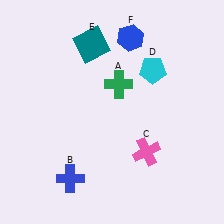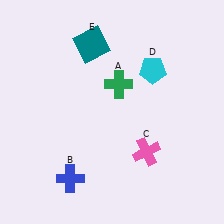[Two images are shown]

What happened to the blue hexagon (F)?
The blue hexagon (F) was removed in Image 2. It was in the top-right area of Image 1.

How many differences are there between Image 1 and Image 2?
There is 1 difference between the two images.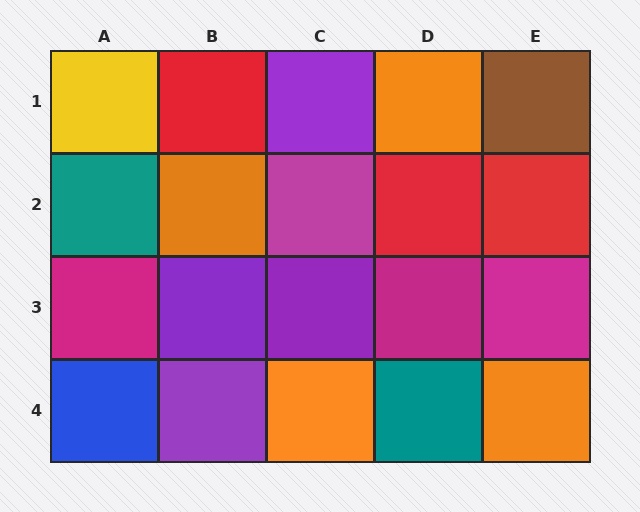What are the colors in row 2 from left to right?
Teal, orange, magenta, red, red.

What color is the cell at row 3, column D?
Magenta.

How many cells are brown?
1 cell is brown.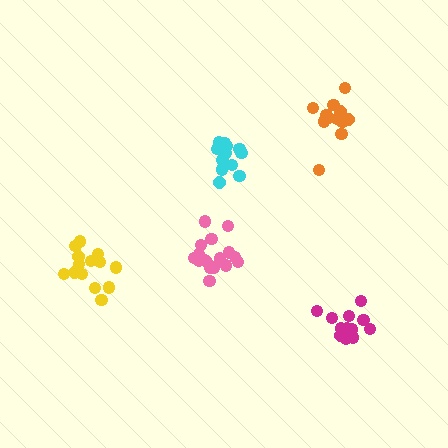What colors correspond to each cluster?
The clusters are colored: orange, pink, yellow, cyan, magenta.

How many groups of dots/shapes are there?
There are 5 groups.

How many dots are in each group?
Group 1: 12 dots, Group 2: 17 dots, Group 3: 17 dots, Group 4: 12 dots, Group 5: 12 dots (70 total).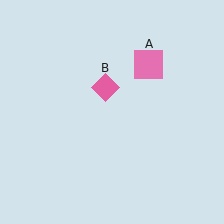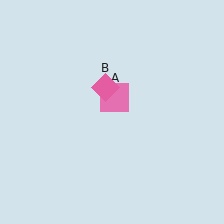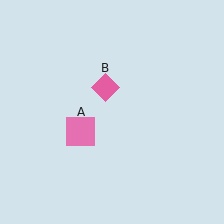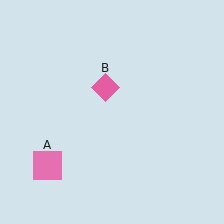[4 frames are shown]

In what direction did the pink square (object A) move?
The pink square (object A) moved down and to the left.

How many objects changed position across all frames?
1 object changed position: pink square (object A).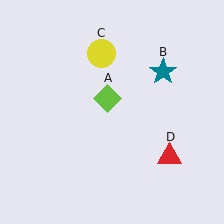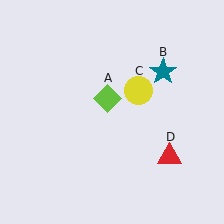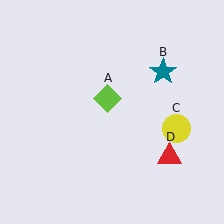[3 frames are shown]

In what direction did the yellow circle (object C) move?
The yellow circle (object C) moved down and to the right.